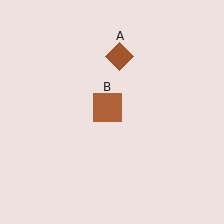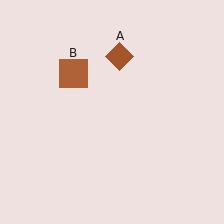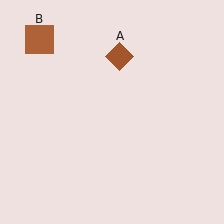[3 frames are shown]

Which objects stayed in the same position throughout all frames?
Brown diamond (object A) remained stationary.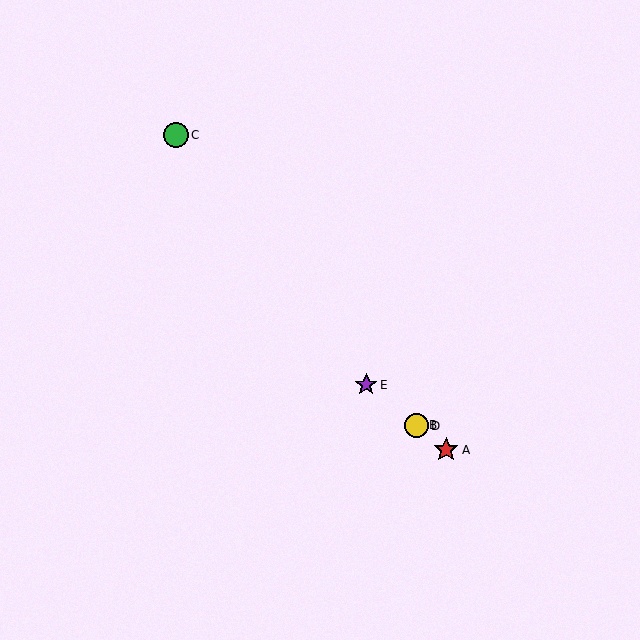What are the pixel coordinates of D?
Object D is at (416, 426).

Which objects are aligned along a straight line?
Objects A, B, D, E are aligned along a straight line.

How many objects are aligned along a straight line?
4 objects (A, B, D, E) are aligned along a straight line.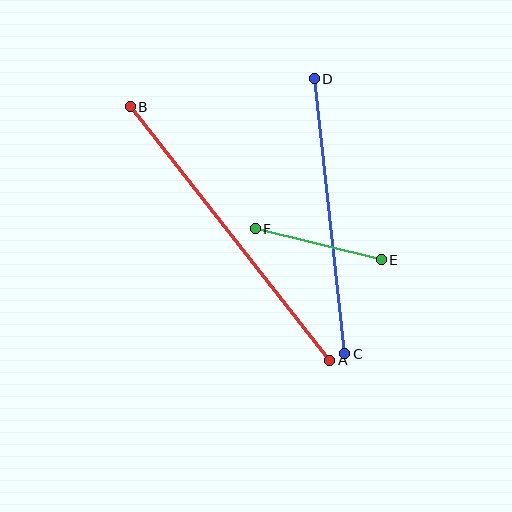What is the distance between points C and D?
The distance is approximately 277 pixels.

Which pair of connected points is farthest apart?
Points A and B are farthest apart.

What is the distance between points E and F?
The distance is approximately 130 pixels.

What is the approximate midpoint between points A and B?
The midpoint is at approximately (230, 233) pixels.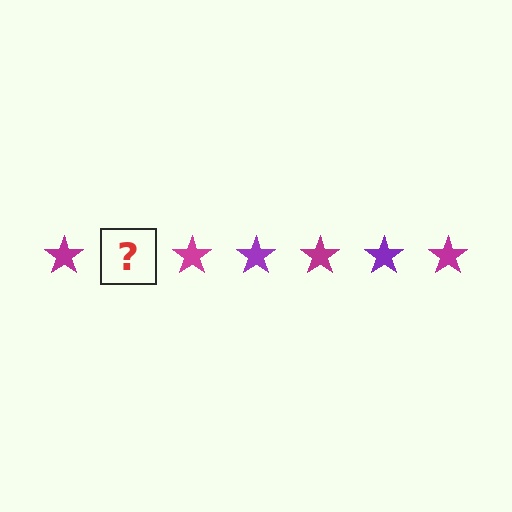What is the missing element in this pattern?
The missing element is a purple star.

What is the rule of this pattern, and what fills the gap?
The rule is that the pattern cycles through magenta, purple stars. The gap should be filled with a purple star.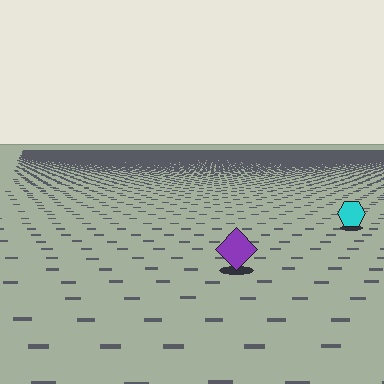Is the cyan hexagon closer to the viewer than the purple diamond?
No. The purple diamond is closer — you can tell from the texture gradient: the ground texture is coarser near it.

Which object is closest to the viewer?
The purple diamond is closest. The texture marks near it are larger and more spread out.